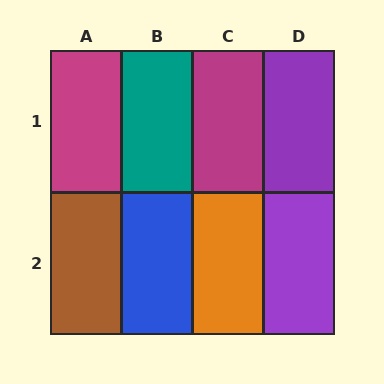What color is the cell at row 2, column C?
Orange.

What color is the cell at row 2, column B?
Blue.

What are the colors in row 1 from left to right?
Magenta, teal, magenta, purple.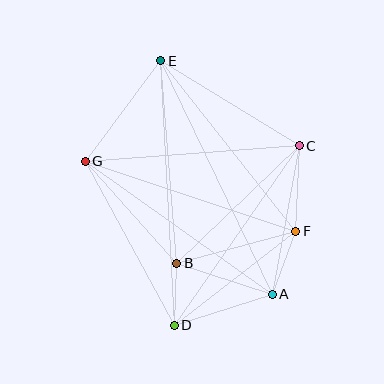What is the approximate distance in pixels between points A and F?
The distance between A and F is approximately 67 pixels.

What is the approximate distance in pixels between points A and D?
The distance between A and D is approximately 103 pixels.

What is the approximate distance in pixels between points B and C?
The distance between B and C is approximately 169 pixels.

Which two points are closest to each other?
Points B and D are closest to each other.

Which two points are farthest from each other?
Points D and E are farthest from each other.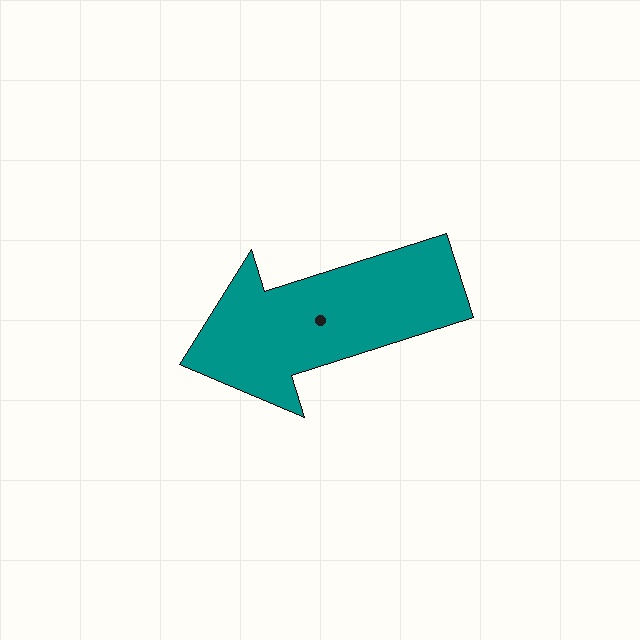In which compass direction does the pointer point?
West.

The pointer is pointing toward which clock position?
Roughly 8 o'clock.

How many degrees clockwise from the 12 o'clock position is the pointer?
Approximately 252 degrees.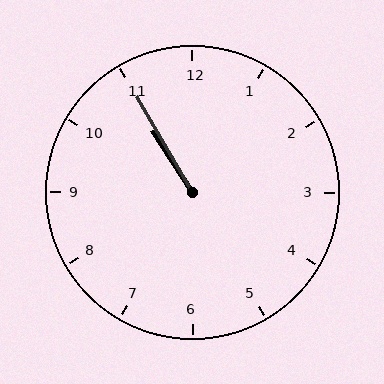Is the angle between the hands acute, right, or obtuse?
It is acute.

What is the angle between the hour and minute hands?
Approximately 2 degrees.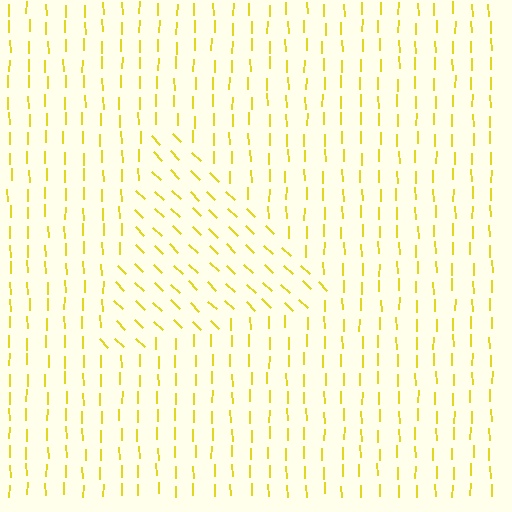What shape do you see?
I see a triangle.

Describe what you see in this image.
The image is filled with small yellow line segments. A triangle region in the image has lines oriented differently from the surrounding lines, creating a visible texture boundary.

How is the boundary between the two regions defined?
The boundary is defined purely by a change in line orientation (approximately 45 degrees difference). All lines are the same color and thickness.